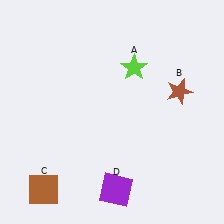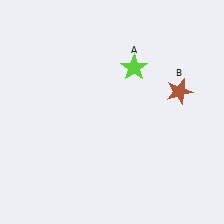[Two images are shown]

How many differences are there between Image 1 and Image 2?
There are 2 differences between the two images.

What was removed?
The purple square (D), the brown square (C) were removed in Image 2.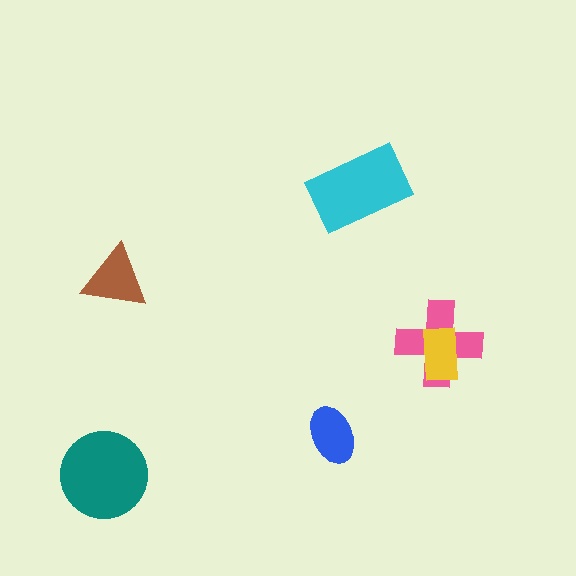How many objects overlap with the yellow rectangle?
1 object overlaps with the yellow rectangle.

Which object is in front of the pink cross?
The yellow rectangle is in front of the pink cross.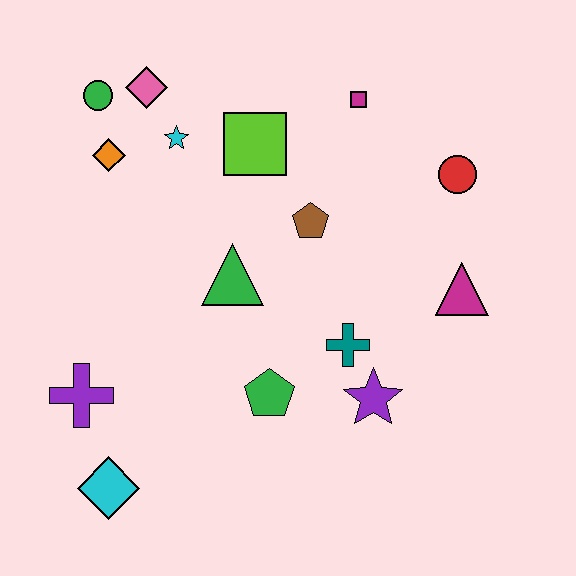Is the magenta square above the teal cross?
Yes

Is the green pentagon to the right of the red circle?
No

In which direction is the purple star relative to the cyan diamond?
The purple star is to the right of the cyan diamond.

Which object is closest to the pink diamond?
The green circle is closest to the pink diamond.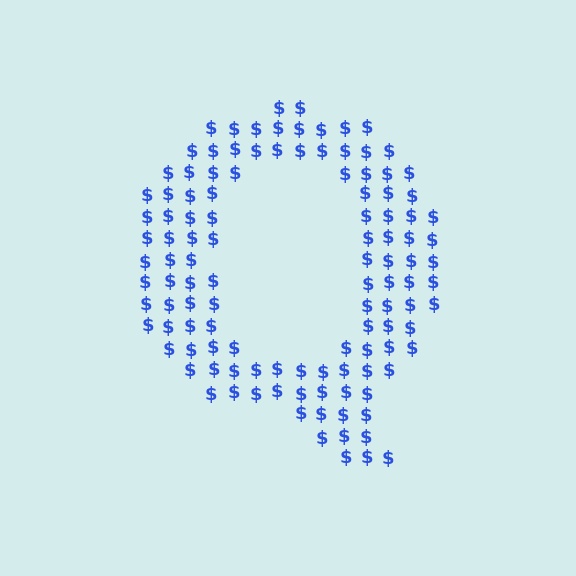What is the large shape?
The large shape is the letter Q.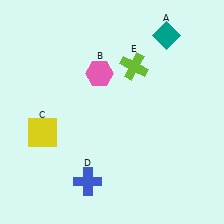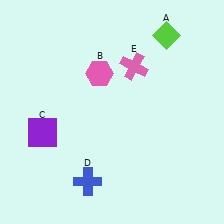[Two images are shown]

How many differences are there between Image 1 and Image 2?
There are 3 differences between the two images.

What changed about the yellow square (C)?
In Image 1, C is yellow. In Image 2, it changed to purple.